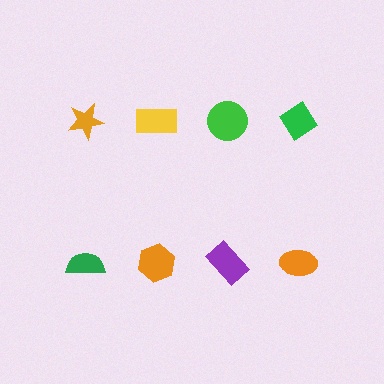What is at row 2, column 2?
An orange hexagon.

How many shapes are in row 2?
4 shapes.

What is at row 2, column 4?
An orange ellipse.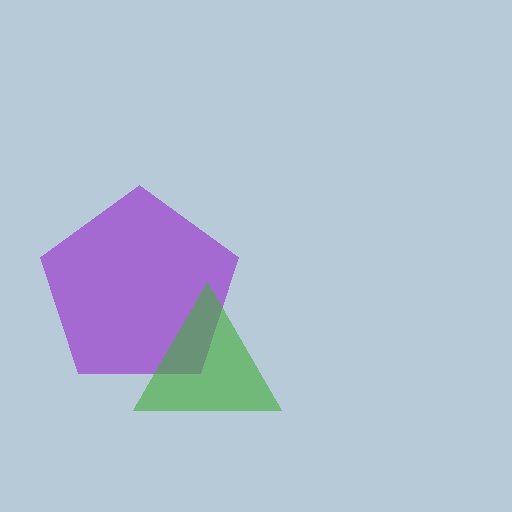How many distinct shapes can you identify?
There are 2 distinct shapes: a purple pentagon, a green triangle.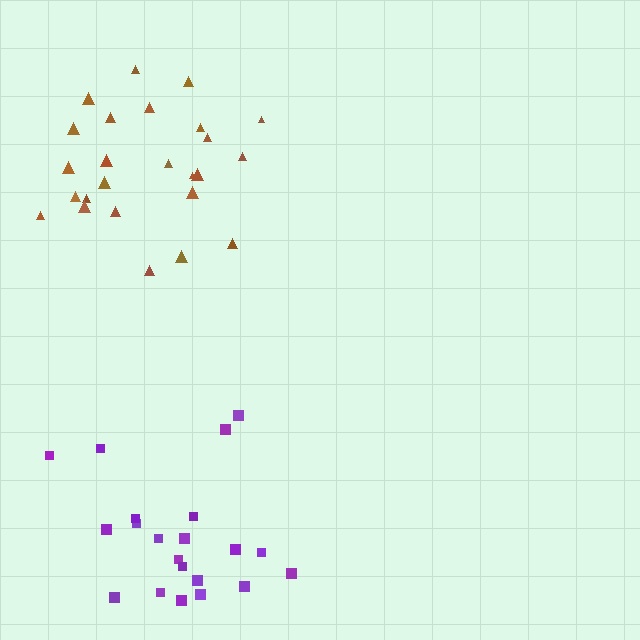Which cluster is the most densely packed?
Brown.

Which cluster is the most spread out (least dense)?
Purple.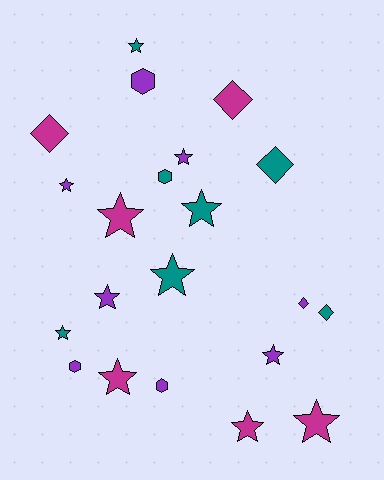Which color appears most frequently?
Purple, with 8 objects.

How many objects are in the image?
There are 21 objects.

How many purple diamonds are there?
There is 1 purple diamond.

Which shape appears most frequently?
Star, with 12 objects.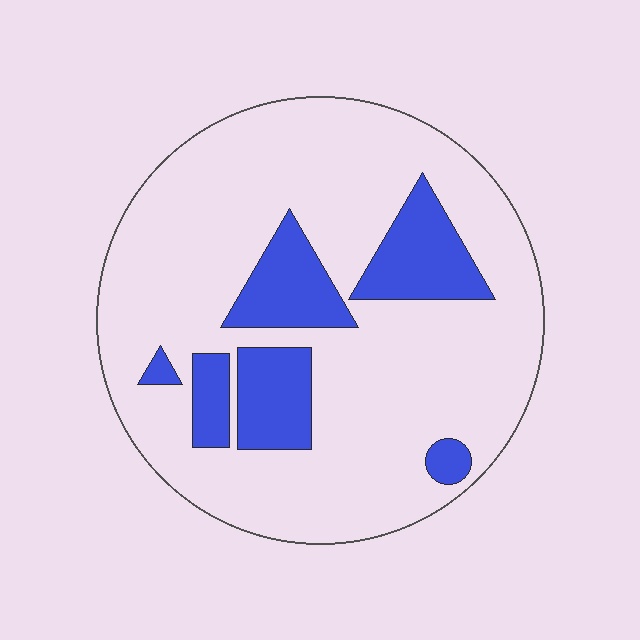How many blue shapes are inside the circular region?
6.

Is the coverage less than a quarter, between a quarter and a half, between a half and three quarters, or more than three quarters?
Less than a quarter.